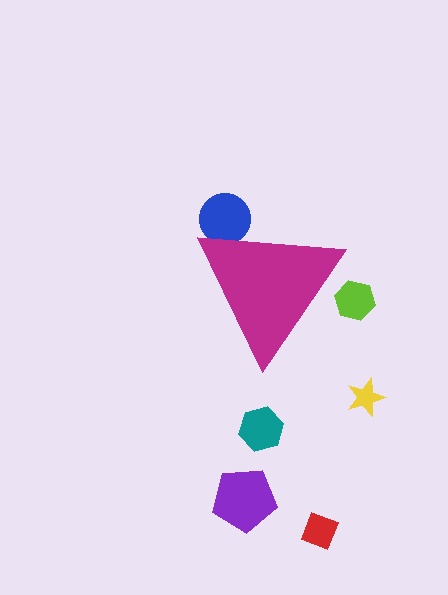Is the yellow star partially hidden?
No, the yellow star is fully visible.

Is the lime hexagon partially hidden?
Yes, the lime hexagon is partially hidden behind the magenta triangle.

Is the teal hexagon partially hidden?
No, the teal hexagon is fully visible.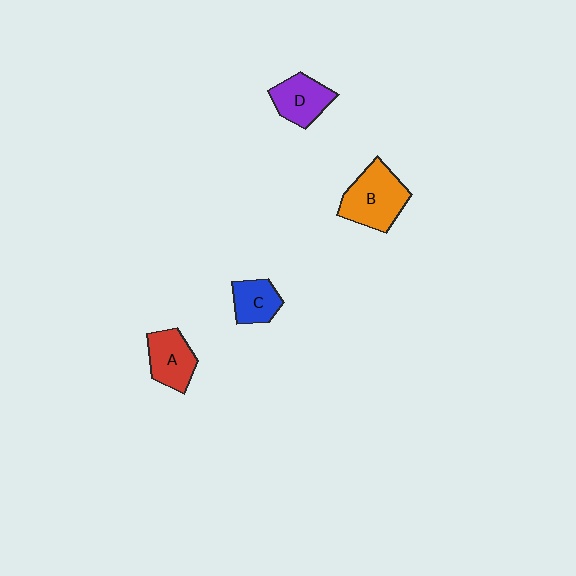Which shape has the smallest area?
Shape C (blue).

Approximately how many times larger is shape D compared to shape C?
Approximately 1.2 times.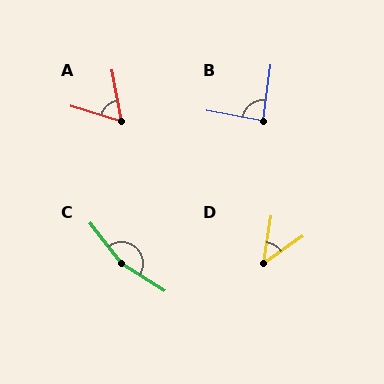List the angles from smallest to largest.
D (45°), A (62°), B (87°), C (160°).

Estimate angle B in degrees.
Approximately 87 degrees.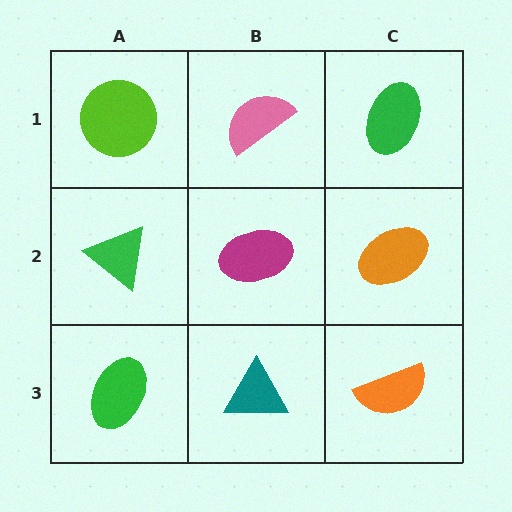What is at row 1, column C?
A green ellipse.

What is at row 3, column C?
An orange semicircle.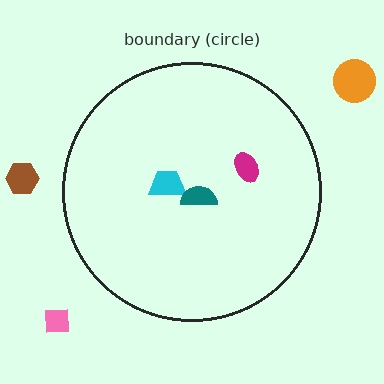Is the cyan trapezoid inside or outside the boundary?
Inside.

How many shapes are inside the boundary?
3 inside, 3 outside.